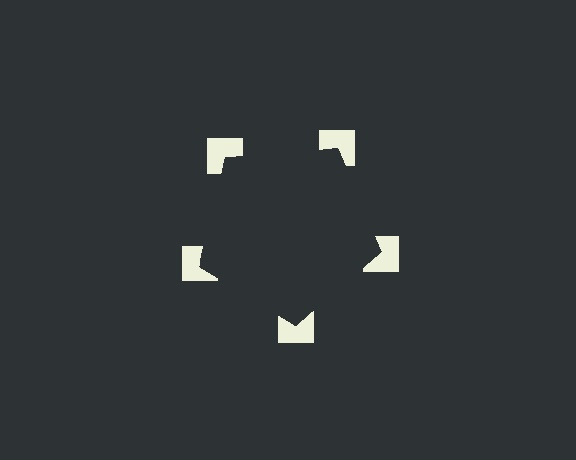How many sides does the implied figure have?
5 sides.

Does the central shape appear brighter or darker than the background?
It typically appears slightly darker than the background, even though no actual brightness change is drawn.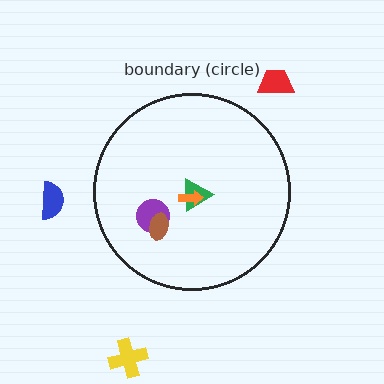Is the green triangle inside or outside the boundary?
Inside.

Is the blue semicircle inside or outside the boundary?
Outside.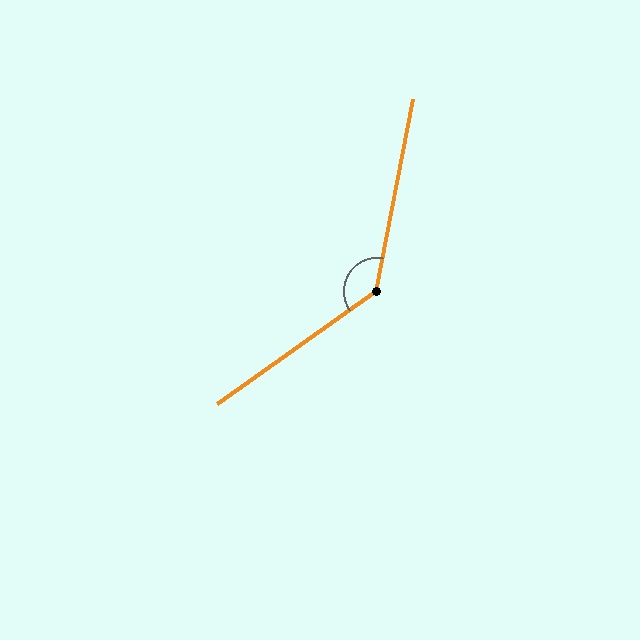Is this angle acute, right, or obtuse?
It is obtuse.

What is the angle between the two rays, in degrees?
Approximately 136 degrees.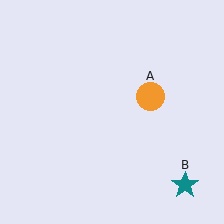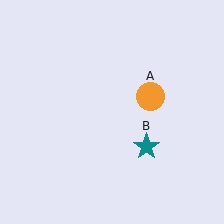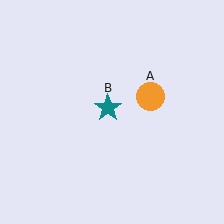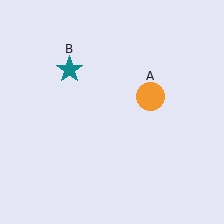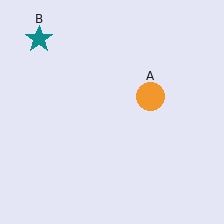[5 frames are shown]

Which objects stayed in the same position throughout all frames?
Orange circle (object A) remained stationary.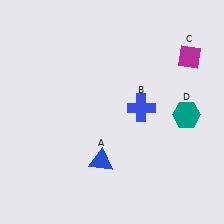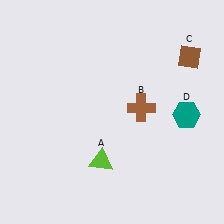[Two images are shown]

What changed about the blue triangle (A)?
In Image 1, A is blue. In Image 2, it changed to lime.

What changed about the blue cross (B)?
In Image 1, B is blue. In Image 2, it changed to brown.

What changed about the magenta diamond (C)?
In Image 1, C is magenta. In Image 2, it changed to brown.